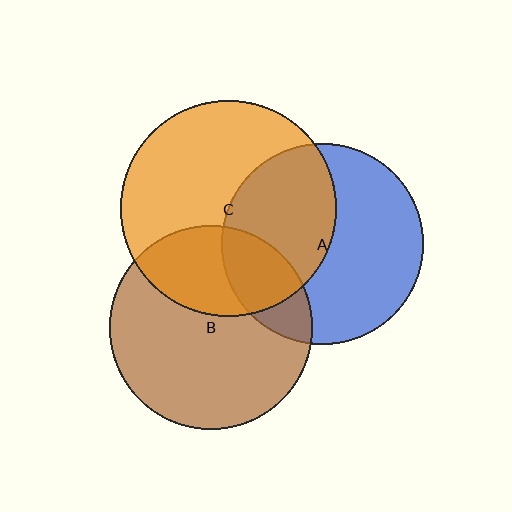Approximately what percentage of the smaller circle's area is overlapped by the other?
Approximately 45%.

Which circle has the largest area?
Circle C (orange).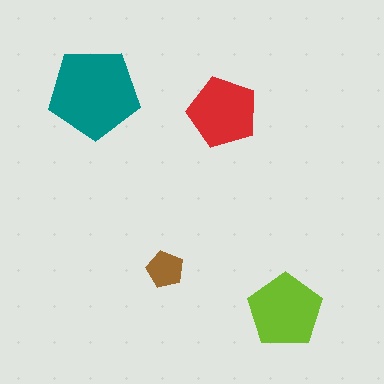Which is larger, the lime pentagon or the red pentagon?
The lime one.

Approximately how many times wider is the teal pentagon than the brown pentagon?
About 2.5 times wider.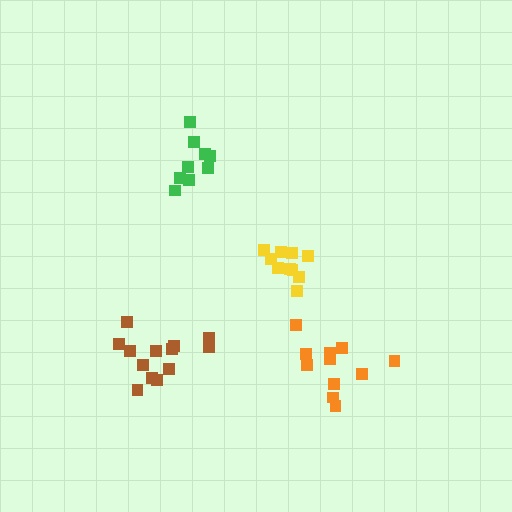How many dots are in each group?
Group 1: 13 dots, Group 2: 10 dots, Group 3: 10 dots, Group 4: 11 dots (44 total).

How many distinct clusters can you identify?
There are 4 distinct clusters.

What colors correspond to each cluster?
The clusters are colored: brown, yellow, green, orange.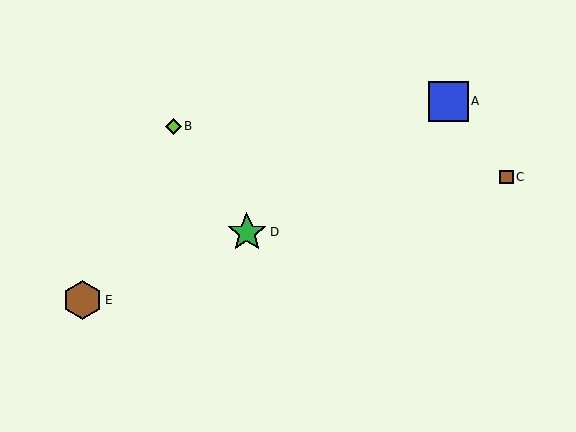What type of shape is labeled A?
Shape A is a blue square.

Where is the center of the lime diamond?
The center of the lime diamond is at (173, 126).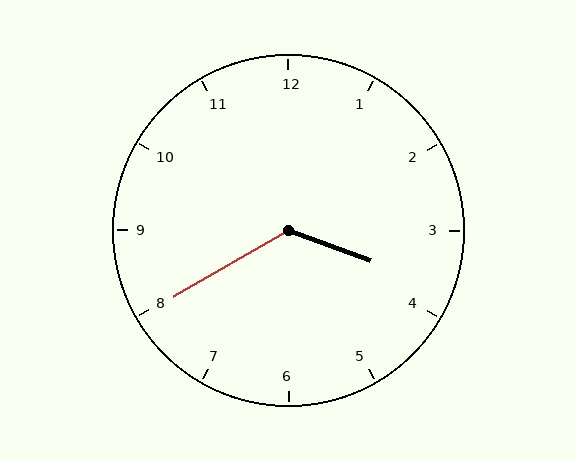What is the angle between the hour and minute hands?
Approximately 130 degrees.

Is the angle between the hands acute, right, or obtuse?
It is obtuse.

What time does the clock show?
3:40.